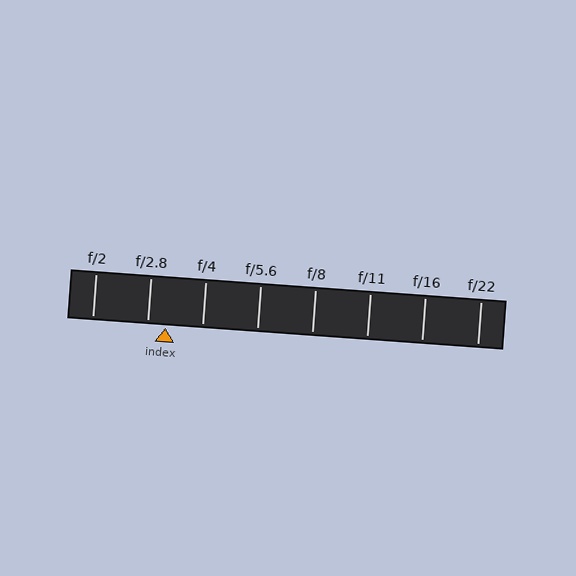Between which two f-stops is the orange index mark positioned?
The index mark is between f/2.8 and f/4.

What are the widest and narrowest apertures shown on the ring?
The widest aperture shown is f/2 and the narrowest is f/22.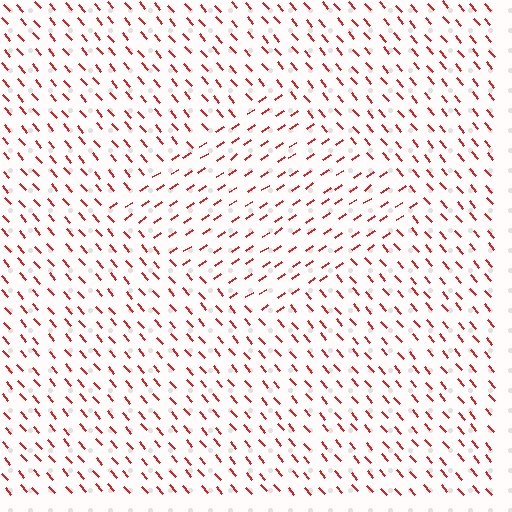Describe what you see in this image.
The image is filled with small red line segments. A diamond region in the image has lines oriented differently from the surrounding lines, creating a visible texture boundary.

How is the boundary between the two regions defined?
The boundary is defined purely by a change in line orientation (approximately 84 degrees difference). All lines are the same color and thickness.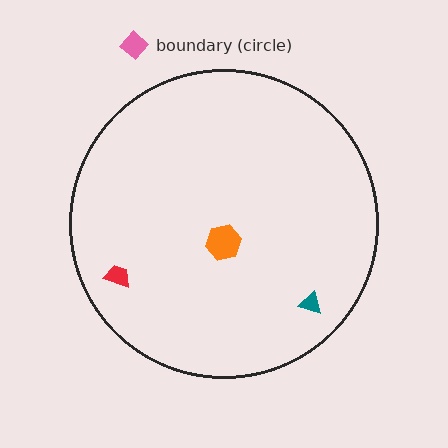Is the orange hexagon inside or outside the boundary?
Inside.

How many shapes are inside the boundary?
3 inside, 1 outside.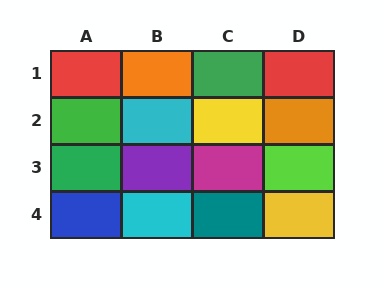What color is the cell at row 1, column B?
Orange.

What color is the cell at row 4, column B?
Cyan.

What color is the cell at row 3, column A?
Green.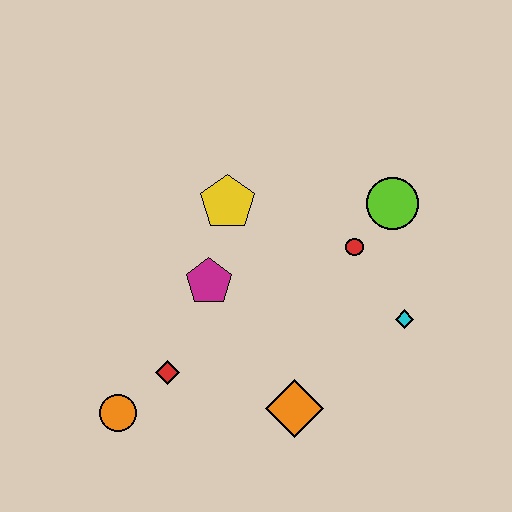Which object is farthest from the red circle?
The orange circle is farthest from the red circle.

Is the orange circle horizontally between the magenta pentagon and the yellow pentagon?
No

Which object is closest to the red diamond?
The orange circle is closest to the red diamond.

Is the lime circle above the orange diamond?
Yes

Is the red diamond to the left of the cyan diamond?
Yes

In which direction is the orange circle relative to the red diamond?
The orange circle is to the left of the red diamond.